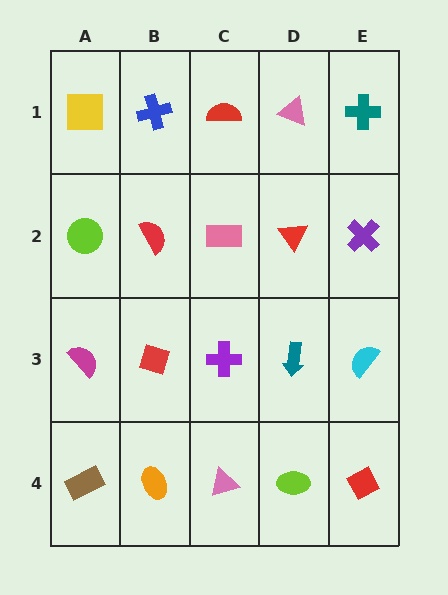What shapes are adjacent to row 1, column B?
A red semicircle (row 2, column B), a yellow square (row 1, column A), a red semicircle (row 1, column C).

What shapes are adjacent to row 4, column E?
A cyan semicircle (row 3, column E), a lime ellipse (row 4, column D).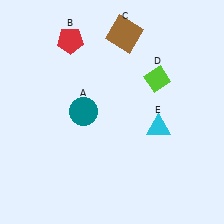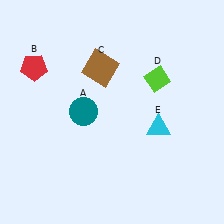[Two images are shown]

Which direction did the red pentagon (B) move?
The red pentagon (B) moved left.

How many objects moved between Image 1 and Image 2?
2 objects moved between the two images.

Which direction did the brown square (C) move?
The brown square (C) moved down.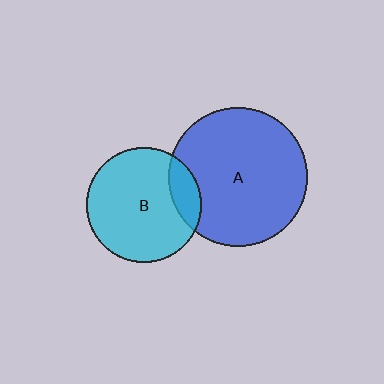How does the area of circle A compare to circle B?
Approximately 1.5 times.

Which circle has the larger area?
Circle A (blue).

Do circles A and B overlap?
Yes.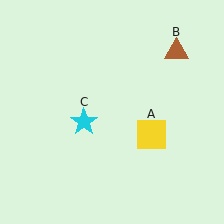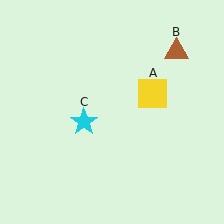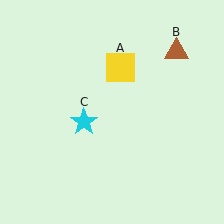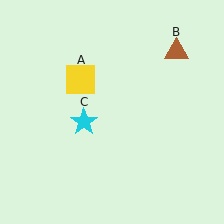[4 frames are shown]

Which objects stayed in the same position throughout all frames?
Brown triangle (object B) and cyan star (object C) remained stationary.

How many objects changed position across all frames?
1 object changed position: yellow square (object A).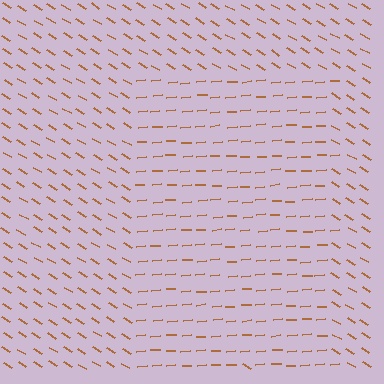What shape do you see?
I see a rectangle.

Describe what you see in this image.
The image is filled with small brown line segments. A rectangle region in the image has lines oriented differently from the surrounding lines, creating a visible texture boundary.